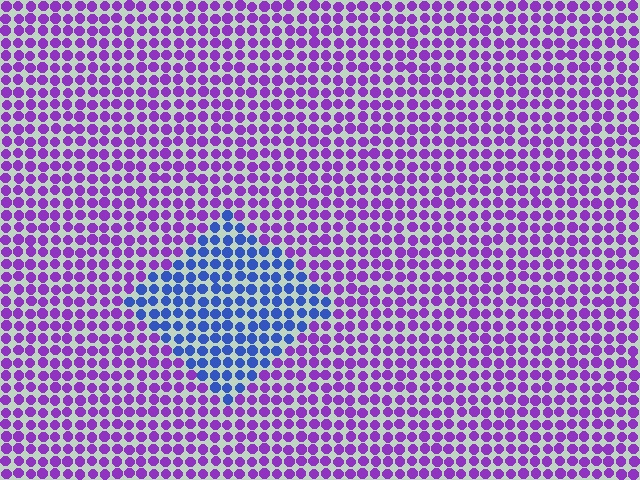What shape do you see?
I see a diamond.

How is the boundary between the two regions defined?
The boundary is defined purely by a slight shift in hue (about 54 degrees). Spacing, size, and orientation are identical on both sides.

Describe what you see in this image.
The image is filled with small purple elements in a uniform arrangement. A diamond-shaped region is visible where the elements are tinted to a slightly different hue, forming a subtle color boundary.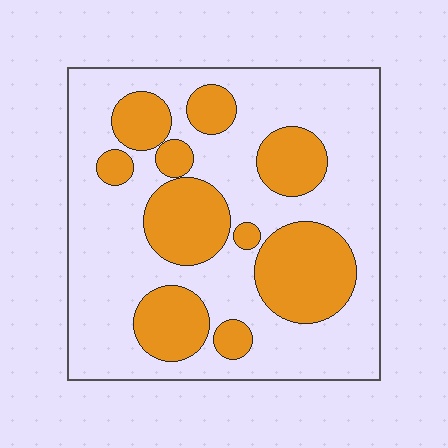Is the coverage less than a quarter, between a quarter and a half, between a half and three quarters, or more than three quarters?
Between a quarter and a half.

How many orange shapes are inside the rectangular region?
10.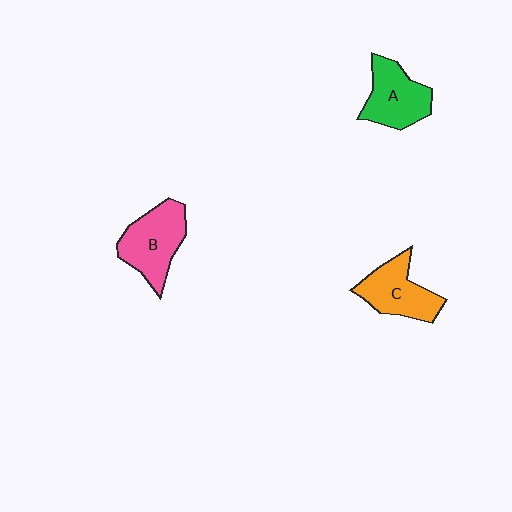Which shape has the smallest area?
Shape C (orange).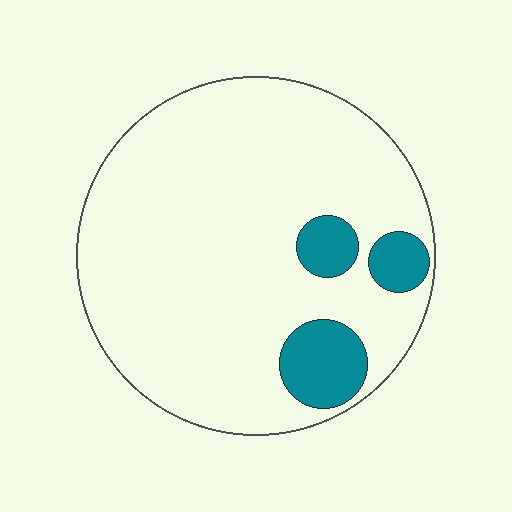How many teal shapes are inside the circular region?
3.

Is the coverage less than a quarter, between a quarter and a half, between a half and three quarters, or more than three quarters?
Less than a quarter.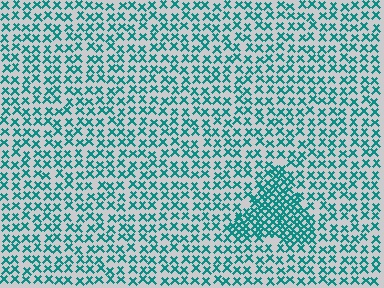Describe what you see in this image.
The image contains small teal elements arranged at two different densities. A triangle-shaped region is visible where the elements are more densely packed than the surrounding area.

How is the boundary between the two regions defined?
The boundary is defined by a change in element density (approximately 2.2x ratio). All elements are the same color, size, and shape.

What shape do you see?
I see a triangle.